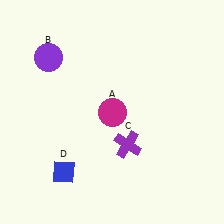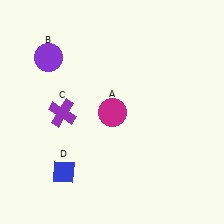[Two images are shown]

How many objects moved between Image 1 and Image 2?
1 object moved between the two images.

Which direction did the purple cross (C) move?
The purple cross (C) moved left.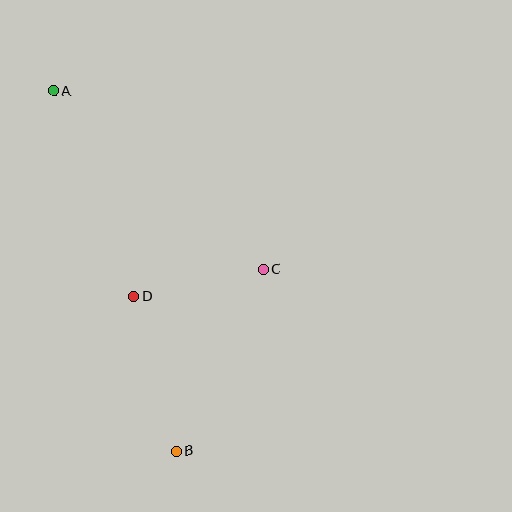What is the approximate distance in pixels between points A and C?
The distance between A and C is approximately 275 pixels.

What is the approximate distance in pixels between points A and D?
The distance between A and D is approximately 220 pixels.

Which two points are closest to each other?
Points C and D are closest to each other.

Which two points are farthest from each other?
Points A and B are farthest from each other.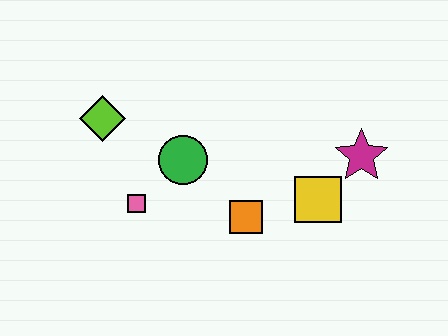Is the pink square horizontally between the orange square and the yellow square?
No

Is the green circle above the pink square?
Yes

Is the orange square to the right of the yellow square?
No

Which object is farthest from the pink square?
The magenta star is farthest from the pink square.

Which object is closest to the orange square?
The yellow square is closest to the orange square.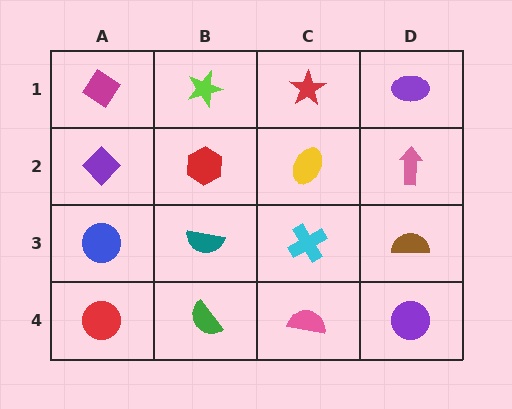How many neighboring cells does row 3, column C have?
4.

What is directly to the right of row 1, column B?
A red star.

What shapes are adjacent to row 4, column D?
A brown semicircle (row 3, column D), a pink semicircle (row 4, column C).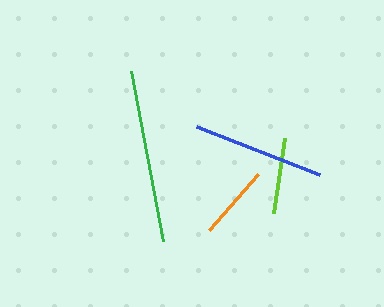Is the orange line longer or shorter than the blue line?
The blue line is longer than the orange line.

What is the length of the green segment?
The green segment is approximately 173 pixels long.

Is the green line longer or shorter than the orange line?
The green line is longer than the orange line.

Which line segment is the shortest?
The orange line is the shortest at approximately 74 pixels.